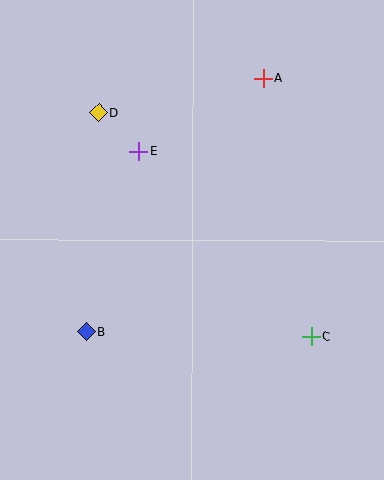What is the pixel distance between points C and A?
The distance between C and A is 263 pixels.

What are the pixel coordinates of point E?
Point E is at (139, 151).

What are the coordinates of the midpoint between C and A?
The midpoint between C and A is at (287, 207).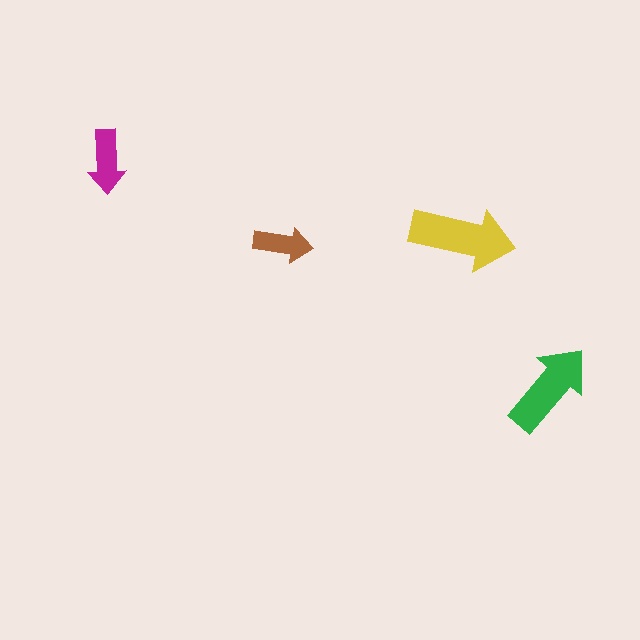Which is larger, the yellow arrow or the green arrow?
The yellow one.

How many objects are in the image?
There are 4 objects in the image.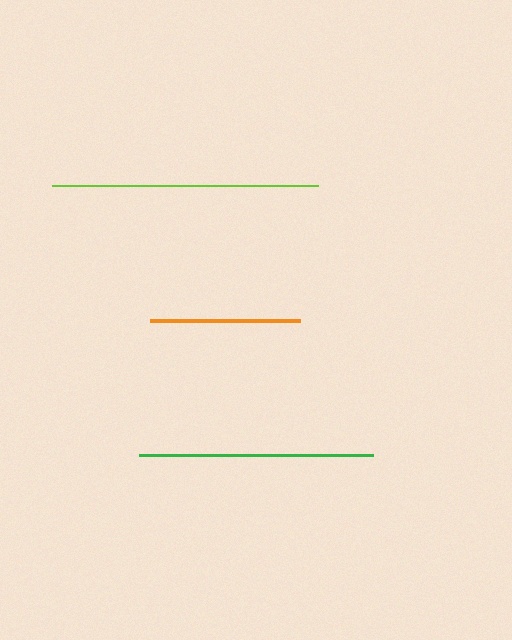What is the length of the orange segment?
The orange segment is approximately 151 pixels long.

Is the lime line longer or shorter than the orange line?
The lime line is longer than the orange line.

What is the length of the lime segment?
The lime segment is approximately 266 pixels long.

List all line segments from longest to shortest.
From longest to shortest: lime, green, orange.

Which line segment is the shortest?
The orange line is the shortest at approximately 151 pixels.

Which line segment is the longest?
The lime line is the longest at approximately 266 pixels.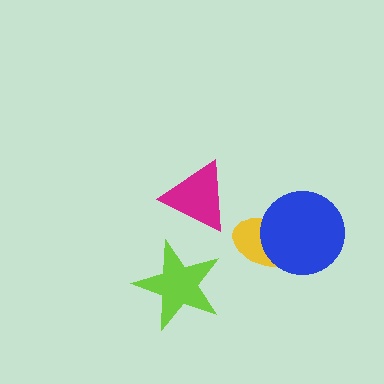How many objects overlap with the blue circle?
1 object overlaps with the blue circle.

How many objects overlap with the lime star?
0 objects overlap with the lime star.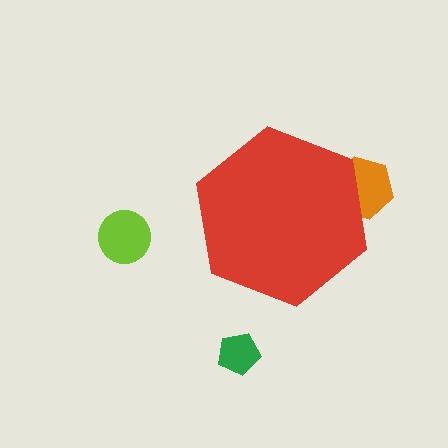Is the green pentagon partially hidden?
No, the green pentagon is fully visible.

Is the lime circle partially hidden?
No, the lime circle is fully visible.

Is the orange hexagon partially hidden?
Yes, the orange hexagon is partially hidden behind the red hexagon.